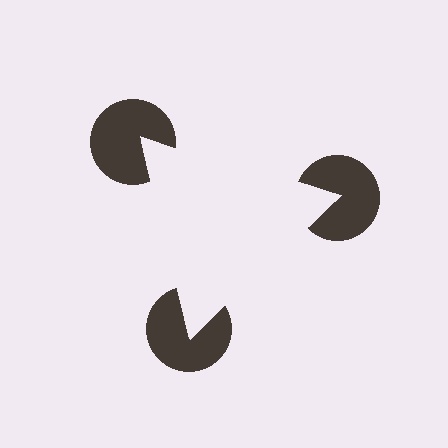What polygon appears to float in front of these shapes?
An illusory triangle — its edges are inferred from the aligned wedge cuts in the pac-man discs, not physically drawn.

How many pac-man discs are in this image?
There are 3 — one at each vertex of the illusory triangle.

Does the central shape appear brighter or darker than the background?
It typically appears slightly brighter than the background, even though no actual brightness change is drawn.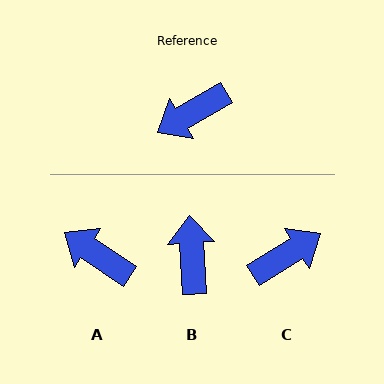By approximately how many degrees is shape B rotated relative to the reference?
Approximately 117 degrees clockwise.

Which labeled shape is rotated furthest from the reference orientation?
C, about 179 degrees away.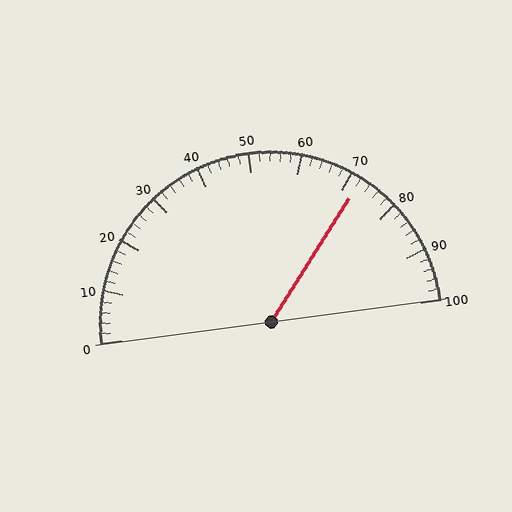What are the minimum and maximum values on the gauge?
The gauge ranges from 0 to 100.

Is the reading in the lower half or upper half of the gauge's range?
The reading is in the upper half of the range (0 to 100).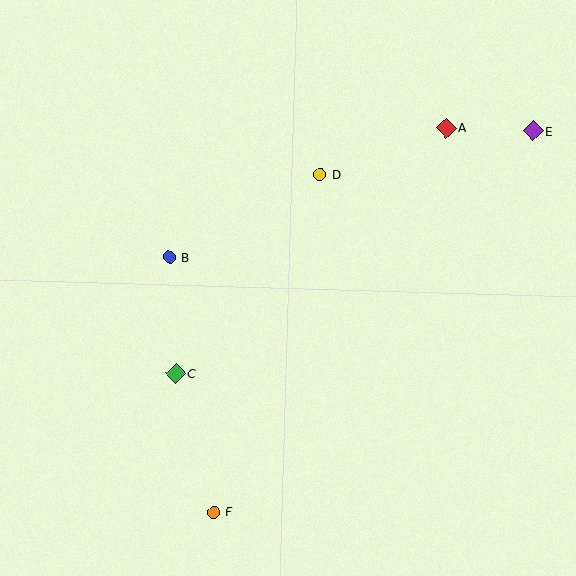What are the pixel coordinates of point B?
Point B is at (169, 257).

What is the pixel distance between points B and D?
The distance between B and D is 172 pixels.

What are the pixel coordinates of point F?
Point F is at (214, 512).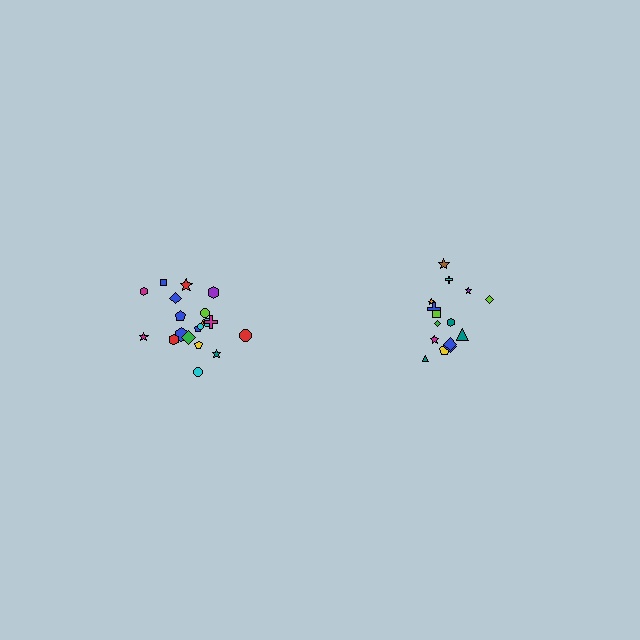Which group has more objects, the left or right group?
The left group.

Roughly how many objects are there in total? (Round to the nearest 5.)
Roughly 35 objects in total.